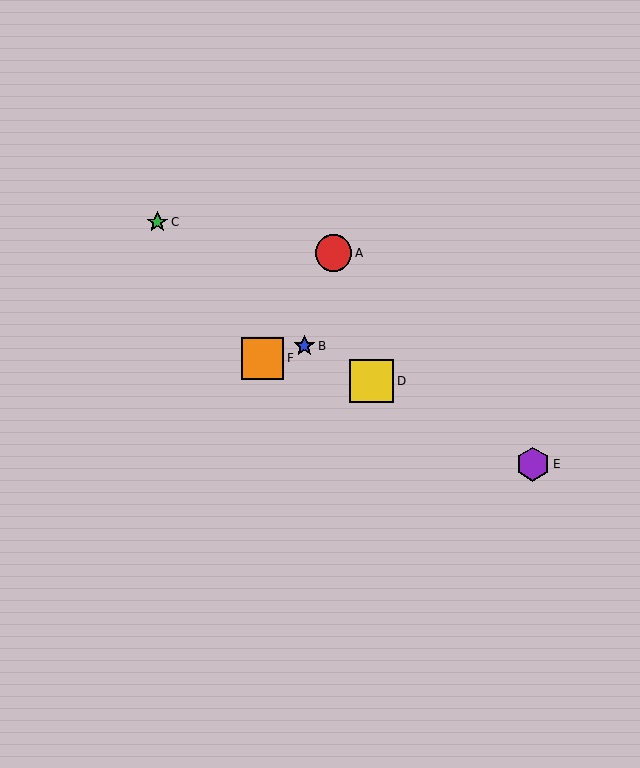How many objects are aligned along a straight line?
3 objects (B, D, E) are aligned along a straight line.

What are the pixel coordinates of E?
Object E is at (533, 464).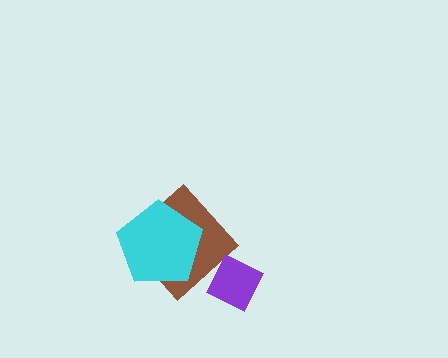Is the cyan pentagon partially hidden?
No, no other shape covers it.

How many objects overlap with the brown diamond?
1 object overlaps with the brown diamond.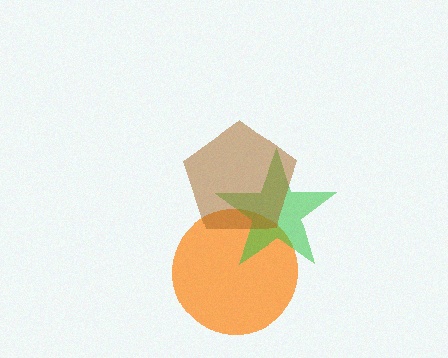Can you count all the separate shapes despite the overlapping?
Yes, there are 3 separate shapes.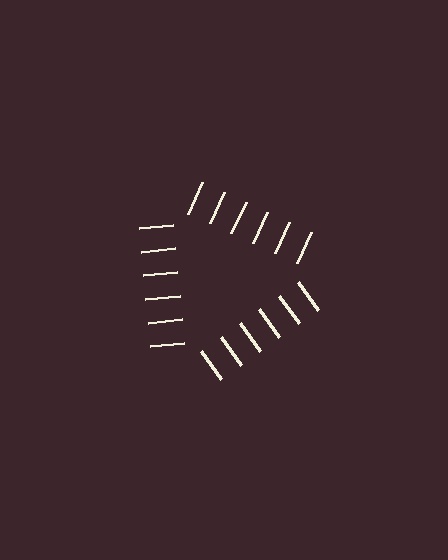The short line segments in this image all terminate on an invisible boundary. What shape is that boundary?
An illusory triangle — the line segments terminate on its edges but no continuous stroke is drawn.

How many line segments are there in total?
18 — 6 along each of the 3 edges.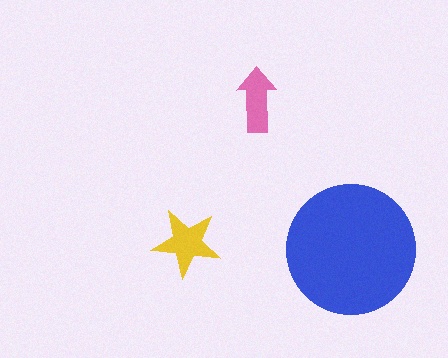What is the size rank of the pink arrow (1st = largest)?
3rd.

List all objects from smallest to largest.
The pink arrow, the yellow star, the blue circle.